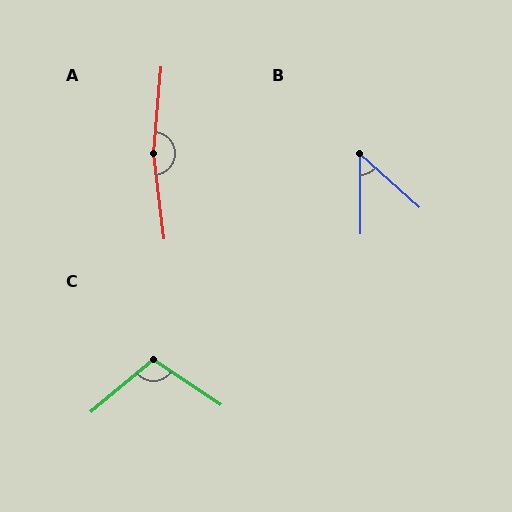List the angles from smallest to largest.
B (48°), C (106°), A (168°).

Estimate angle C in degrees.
Approximately 106 degrees.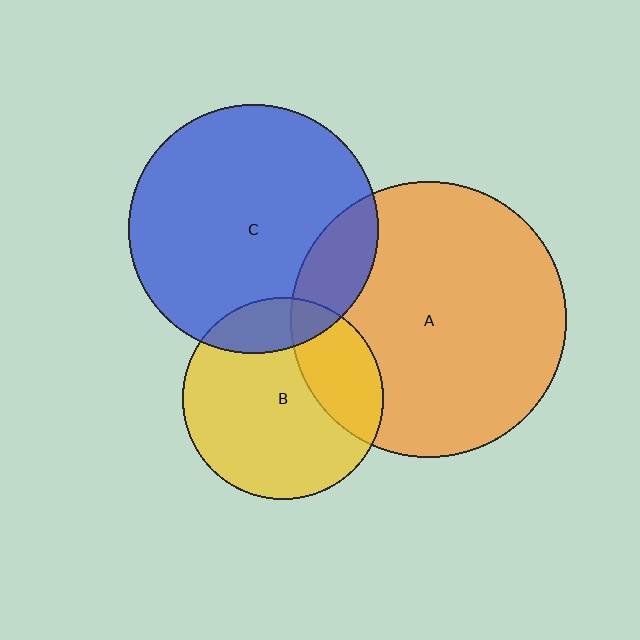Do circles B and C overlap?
Yes.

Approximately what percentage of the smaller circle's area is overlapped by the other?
Approximately 15%.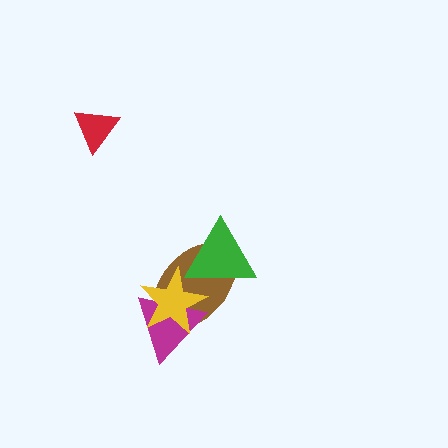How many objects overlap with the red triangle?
0 objects overlap with the red triangle.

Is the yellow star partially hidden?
No, no other shape covers it.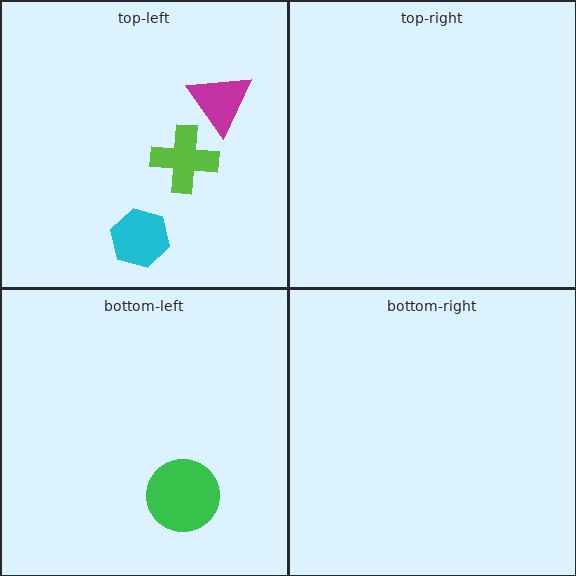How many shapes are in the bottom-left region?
1.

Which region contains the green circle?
The bottom-left region.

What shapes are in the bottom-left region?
The green circle.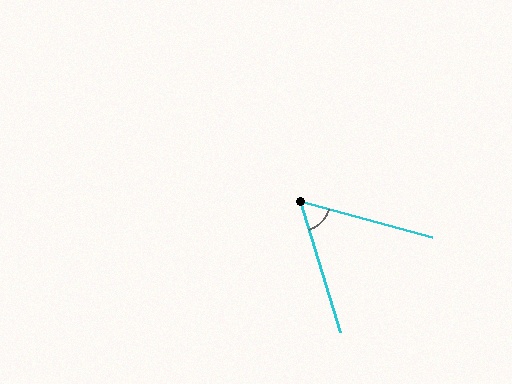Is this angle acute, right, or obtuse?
It is acute.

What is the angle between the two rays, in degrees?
Approximately 58 degrees.